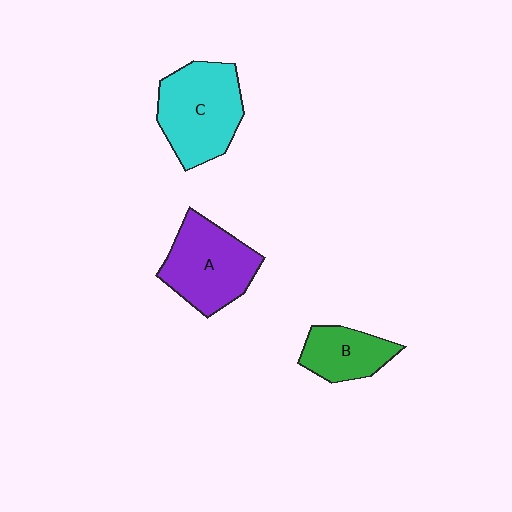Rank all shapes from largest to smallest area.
From largest to smallest: C (cyan), A (purple), B (green).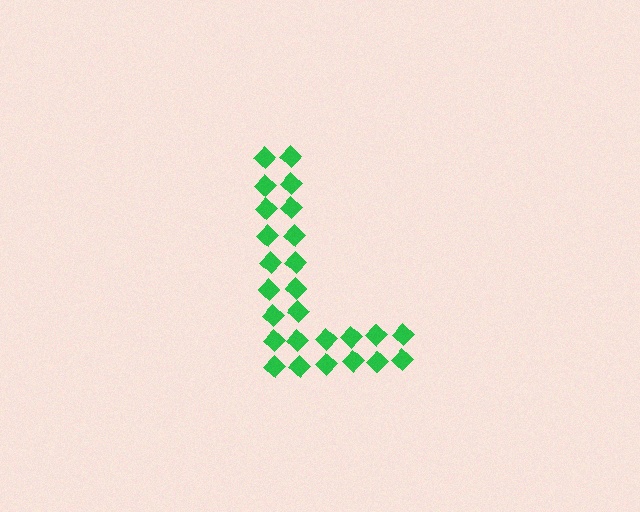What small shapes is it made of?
It is made of small diamonds.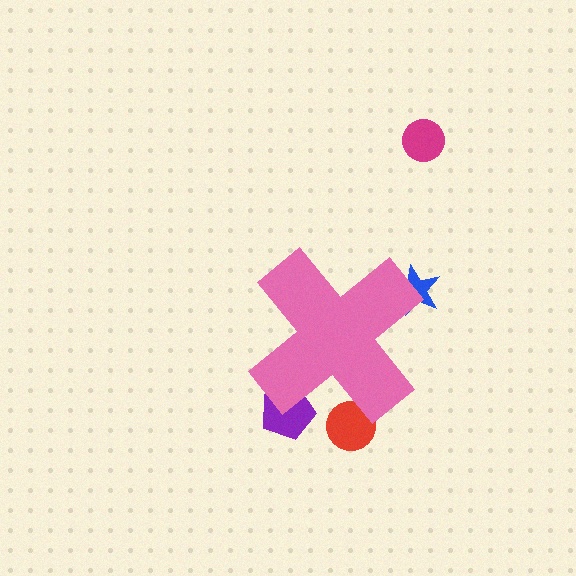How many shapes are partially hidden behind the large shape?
3 shapes are partially hidden.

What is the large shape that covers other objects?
A pink cross.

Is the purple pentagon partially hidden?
Yes, the purple pentagon is partially hidden behind the pink cross.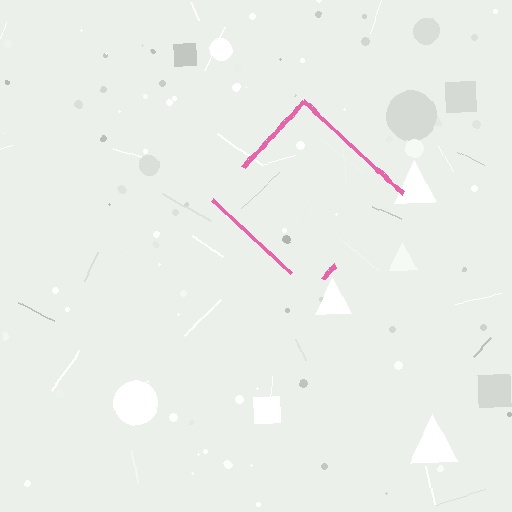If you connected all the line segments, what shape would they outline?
They would outline a diamond.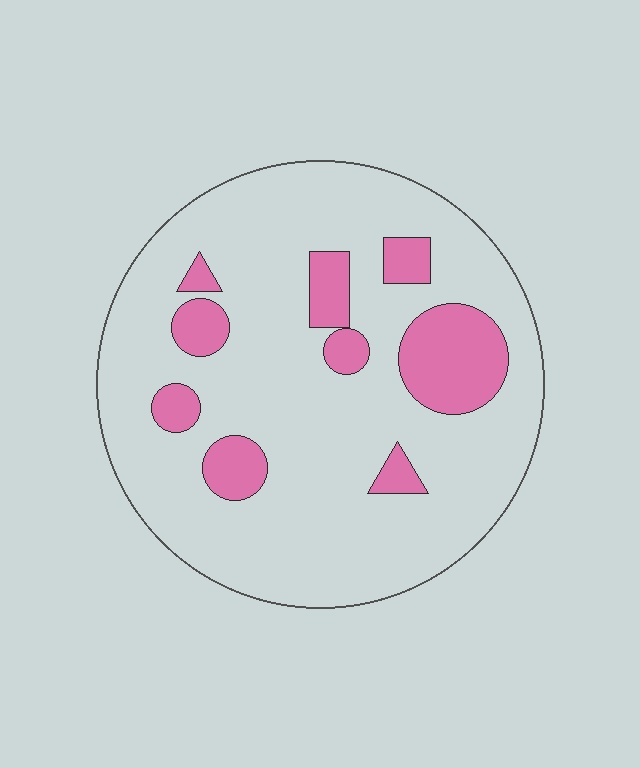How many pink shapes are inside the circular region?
9.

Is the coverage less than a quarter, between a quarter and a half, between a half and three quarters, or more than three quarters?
Less than a quarter.